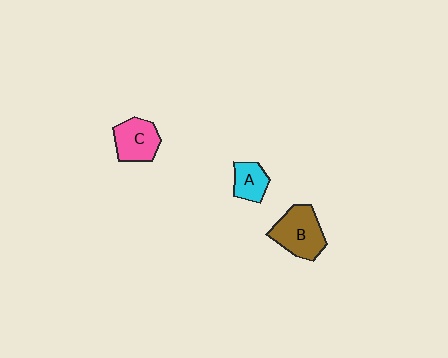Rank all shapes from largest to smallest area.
From largest to smallest: B (brown), C (pink), A (cyan).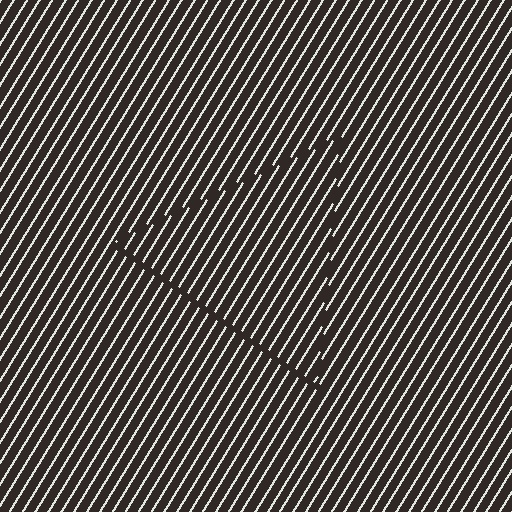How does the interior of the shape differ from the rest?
The interior of the shape contains the same grating, shifted by half a period — the contour is defined by the phase discontinuity where line-ends from the inner and outer gratings abut.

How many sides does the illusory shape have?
3 sides — the line-ends trace a triangle.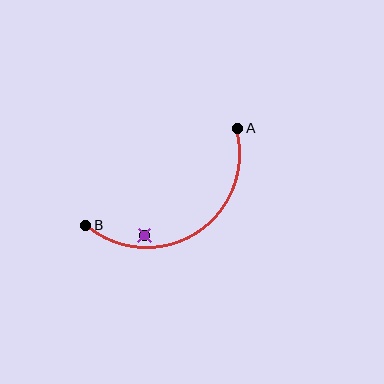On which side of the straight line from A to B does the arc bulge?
The arc bulges below the straight line connecting A and B.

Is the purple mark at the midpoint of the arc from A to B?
No — the purple mark does not lie on the arc at all. It sits slightly inside the curve.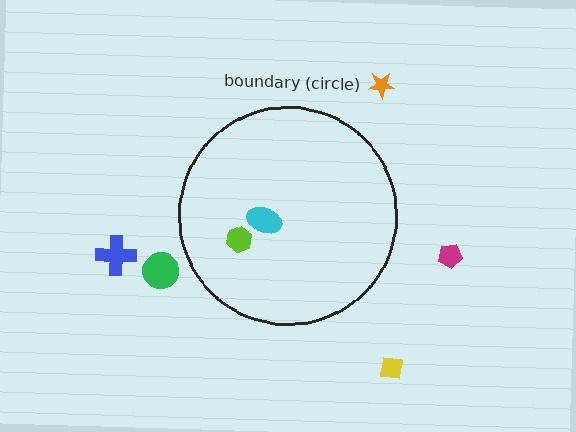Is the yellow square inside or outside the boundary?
Outside.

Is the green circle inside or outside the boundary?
Outside.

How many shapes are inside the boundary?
2 inside, 5 outside.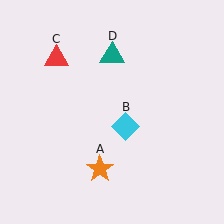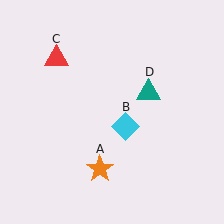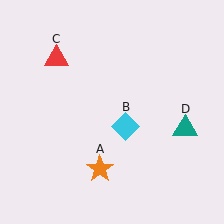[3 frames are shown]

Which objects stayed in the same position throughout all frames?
Orange star (object A) and cyan diamond (object B) and red triangle (object C) remained stationary.